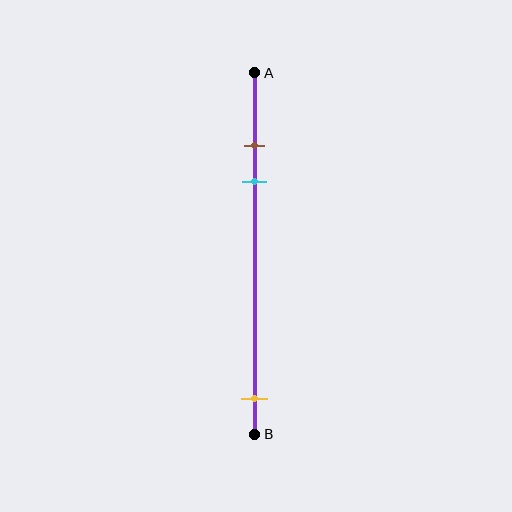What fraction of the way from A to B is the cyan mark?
The cyan mark is approximately 30% (0.3) of the way from A to B.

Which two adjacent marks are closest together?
The brown and cyan marks are the closest adjacent pair.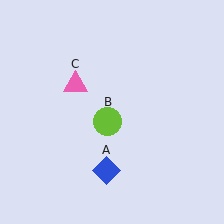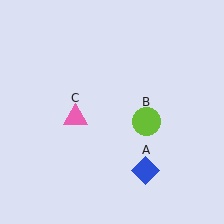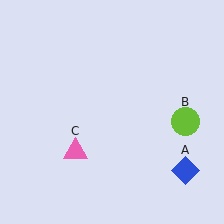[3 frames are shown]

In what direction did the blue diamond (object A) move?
The blue diamond (object A) moved right.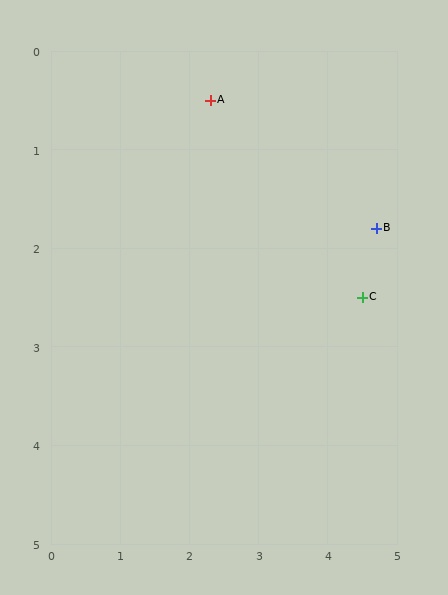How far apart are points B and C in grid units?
Points B and C are about 0.7 grid units apart.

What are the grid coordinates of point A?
Point A is at approximately (2.3, 0.5).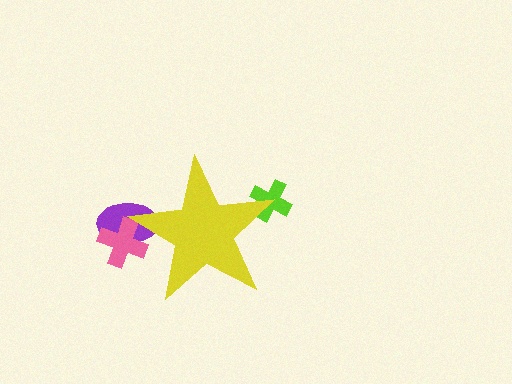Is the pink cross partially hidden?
Yes, the pink cross is partially hidden behind the yellow star.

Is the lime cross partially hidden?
Yes, the lime cross is partially hidden behind the yellow star.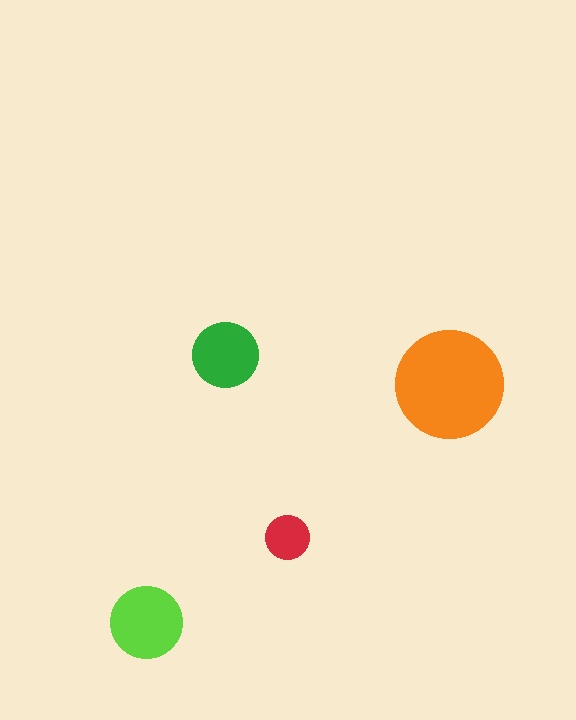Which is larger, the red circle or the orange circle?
The orange one.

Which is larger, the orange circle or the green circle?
The orange one.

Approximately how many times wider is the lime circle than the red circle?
About 1.5 times wider.